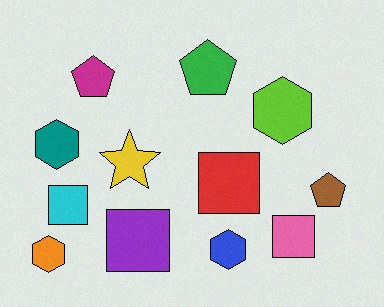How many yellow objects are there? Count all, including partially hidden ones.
There is 1 yellow object.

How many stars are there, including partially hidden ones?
There is 1 star.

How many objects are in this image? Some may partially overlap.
There are 12 objects.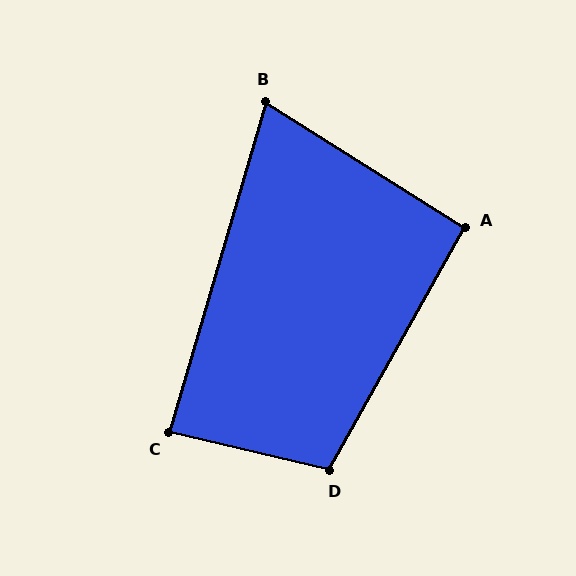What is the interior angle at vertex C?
Approximately 87 degrees (approximately right).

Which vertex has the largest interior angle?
D, at approximately 106 degrees.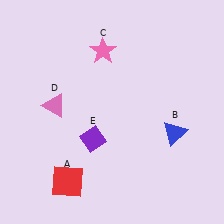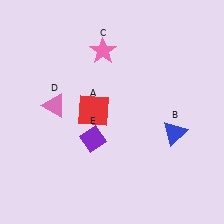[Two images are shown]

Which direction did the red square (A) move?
The red square (A) moved up.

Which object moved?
The red square (A) moved up.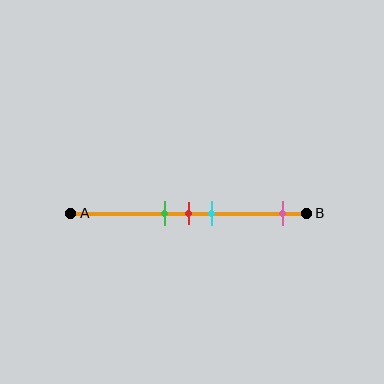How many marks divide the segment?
There are 4 marks dividing the segment.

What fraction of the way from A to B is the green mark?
The green mark is approximately 40% (0.4) of the way from A to B.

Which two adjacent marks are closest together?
The green and red marks are the closest adjacent pair.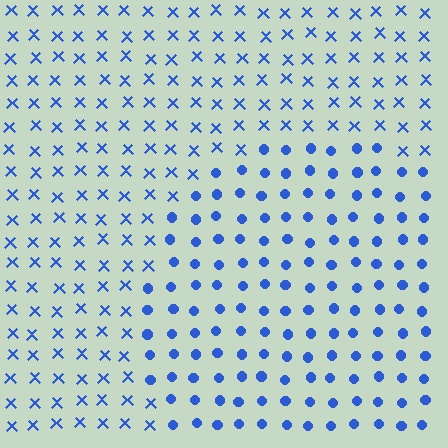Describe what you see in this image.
The image is filled with small blue elements arranged in a uniform grid. A circle-shaped region contains circles, while the surrounding area contains X marks. The boundary is defined purely by the change in element shape.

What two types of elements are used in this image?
The image uses circles inside the circle region and X marks outside it.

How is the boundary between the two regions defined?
The boundary is defined by a change in element shape: circles inside vs. X marks outside. All elements share the same color and spacing.